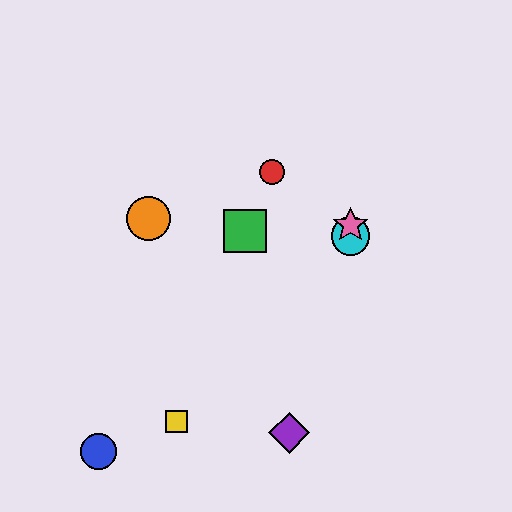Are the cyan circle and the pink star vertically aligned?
Yes, both are at x≈351.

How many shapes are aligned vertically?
2 shapes (the cyan circle, the pink star) are aligned vertically.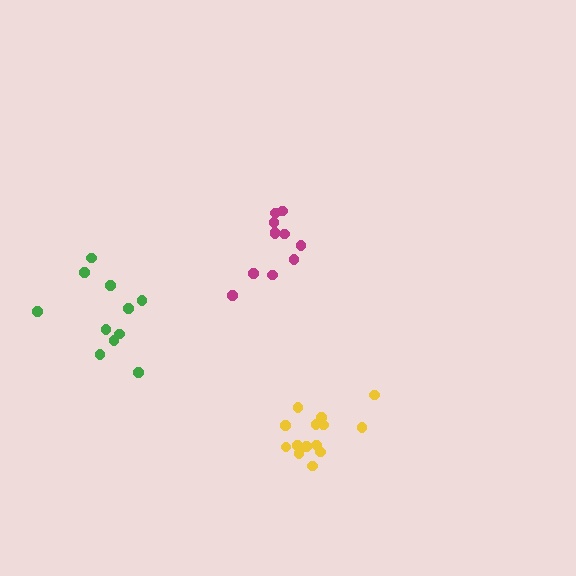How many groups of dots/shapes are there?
There are 3 groups.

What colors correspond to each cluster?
The clusters are colored: magenta, yellow, green.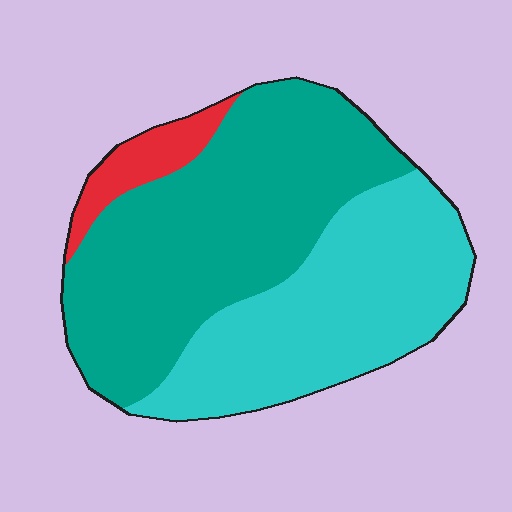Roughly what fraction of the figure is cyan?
Cyan takes up about two fifths (2/5) of the figure.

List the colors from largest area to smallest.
From largest to smallest: teal, cyan, red.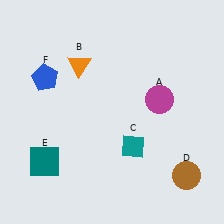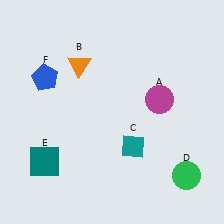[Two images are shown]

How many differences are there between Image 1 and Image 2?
There is 1 difference between the two images.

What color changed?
The circle (D) changed from brown in Image 1 to green in Image 2.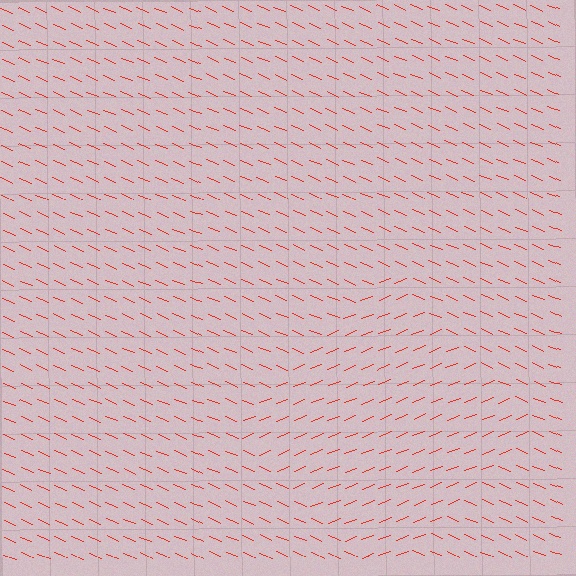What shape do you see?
I see a diamond.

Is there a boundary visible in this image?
Yes, there is a texture boundary formed by a change in line orientation.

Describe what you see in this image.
The image is filled with small red line segments. A diamond region in the image has lines oriented differently from the surrounding lines, creating a visible texture boundary.